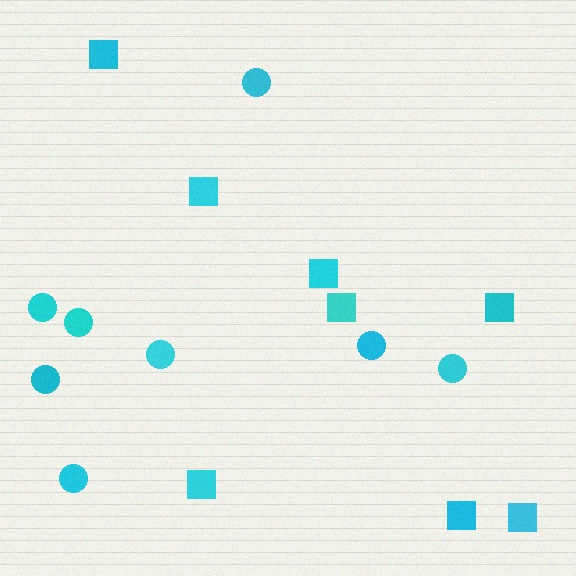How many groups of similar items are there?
There are 2 groups: one group of squares (8) and one group of circles (8).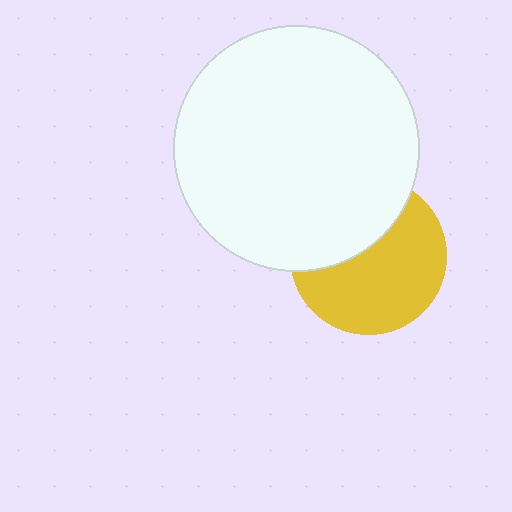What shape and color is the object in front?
The object in front is a white circle.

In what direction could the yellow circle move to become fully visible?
The yellow circle could move down. That would shift it out from behind the white circle entirely.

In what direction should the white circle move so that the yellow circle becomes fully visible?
The white circle should move up. That is the shortest direction to clear the overlap and leave the yellow circle fully visible.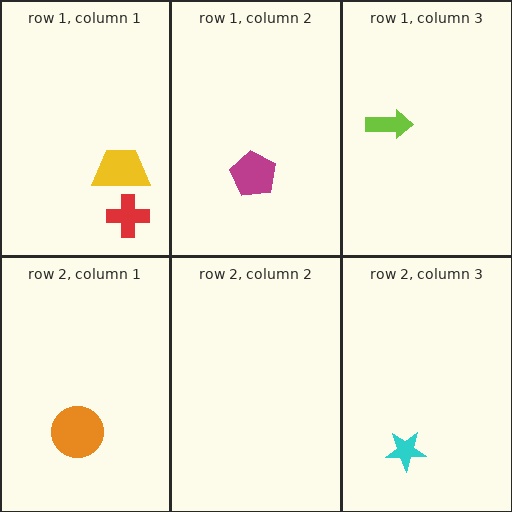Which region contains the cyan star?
The row 2, column 3 region.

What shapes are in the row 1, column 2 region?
The magenta pentagon.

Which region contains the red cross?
The row 1, column 1 region.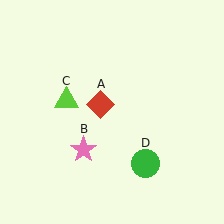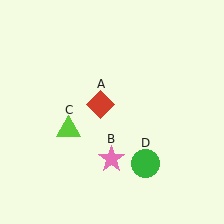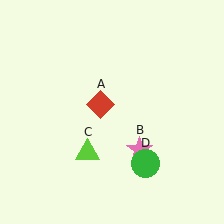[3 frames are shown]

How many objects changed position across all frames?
2 objects changed position: pink star (object B), lime triangle (object C).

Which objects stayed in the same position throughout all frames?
Red diamond (object A) and green circle (object D) remained stationary.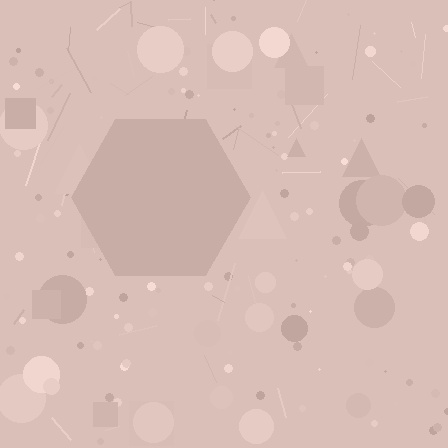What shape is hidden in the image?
A hexagon is hidden in the image.